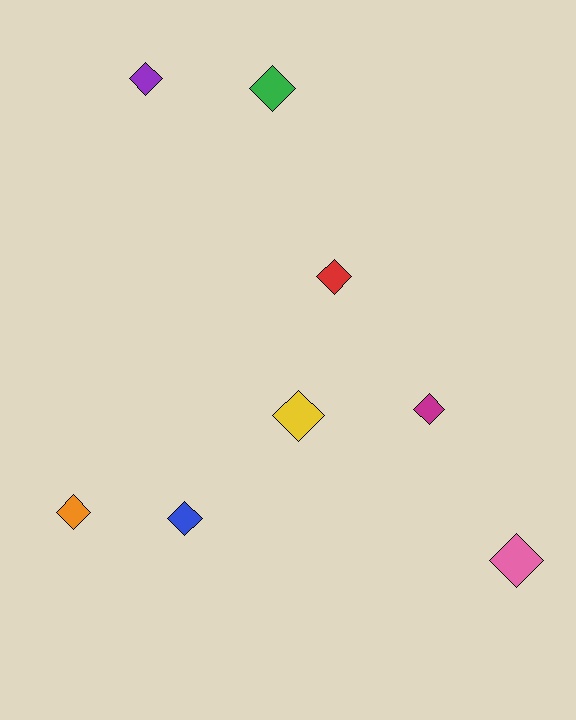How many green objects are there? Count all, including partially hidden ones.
There is 1 green object.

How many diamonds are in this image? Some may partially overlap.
There are 8 diamonds.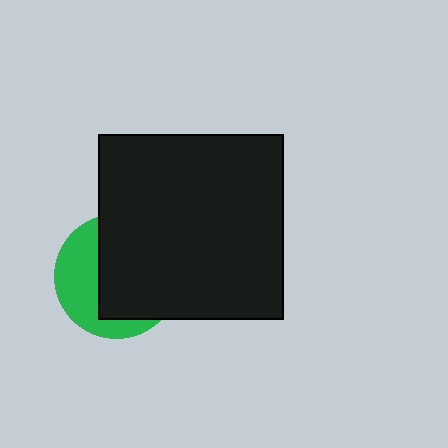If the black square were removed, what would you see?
You would see the complete green circle.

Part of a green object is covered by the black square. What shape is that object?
It is a circle.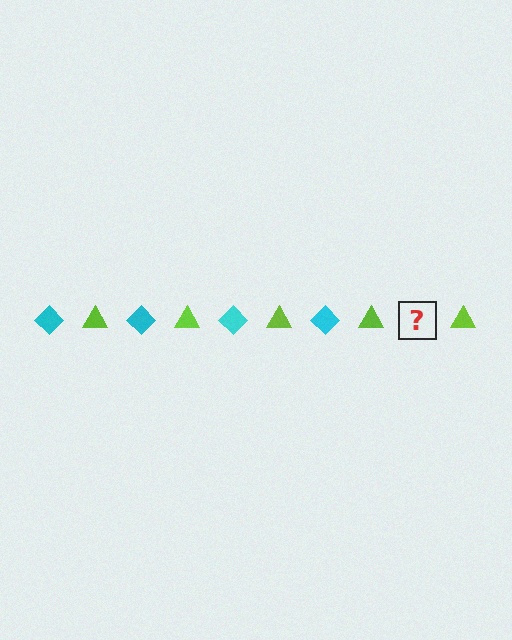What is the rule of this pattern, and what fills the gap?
The rule is that the pattern alternates between cyan diamond and lime triangle. The gap should be filled with a cyan diamond.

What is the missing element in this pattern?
The missing element is a cyan diamond.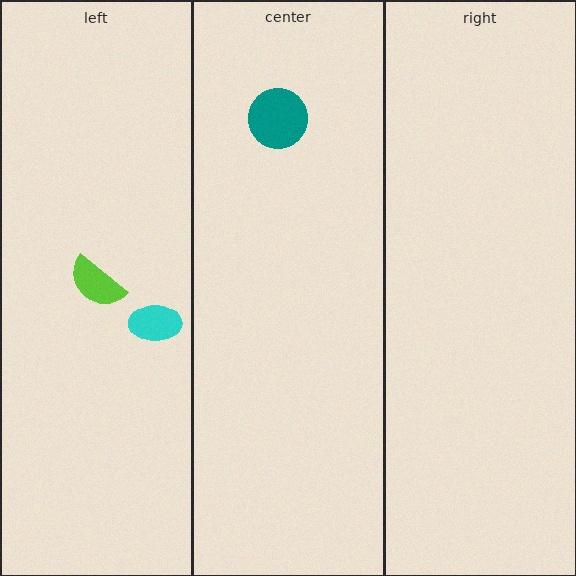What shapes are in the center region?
The teal circle.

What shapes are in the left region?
The lime semicircle, the cyan ellipse.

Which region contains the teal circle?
The center region.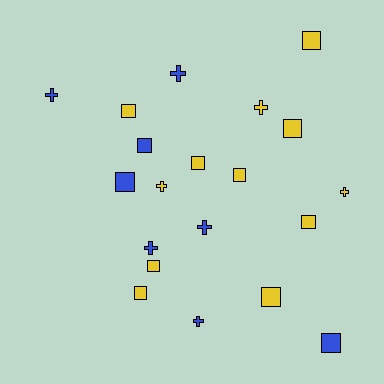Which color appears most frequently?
Yellow, with 12 objects.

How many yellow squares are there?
There are 9 yellow squares.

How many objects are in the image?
There are 20 objects.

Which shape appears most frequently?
Square, with 12 objects.